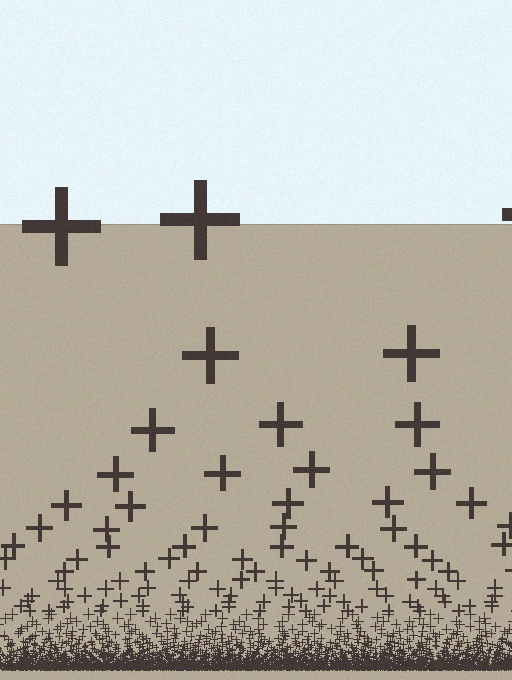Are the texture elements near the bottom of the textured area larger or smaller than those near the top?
Smaller. The gradient is inverted — elements near the bottom are smaller and denser.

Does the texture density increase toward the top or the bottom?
Density increases toward the bottom.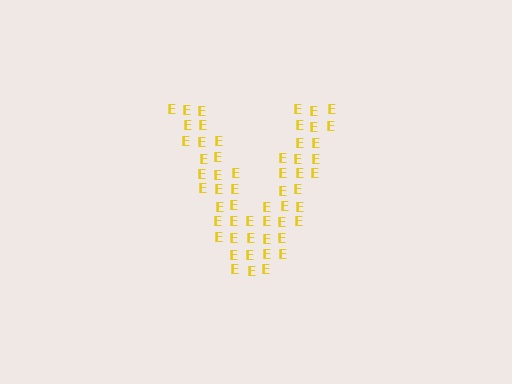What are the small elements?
The small elements are letter E's.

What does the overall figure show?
The overall figure shows the letter V.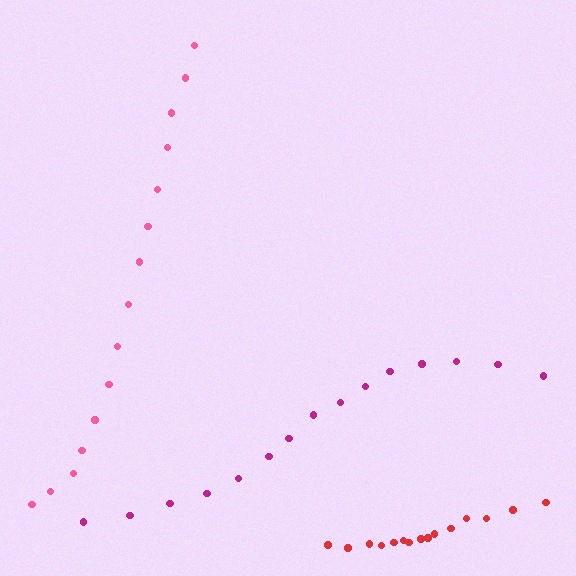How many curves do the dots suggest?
There are 3 distinct paths.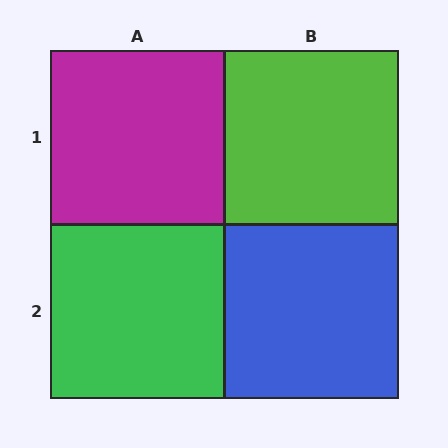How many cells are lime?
1 cell is lime.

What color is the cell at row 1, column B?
Lime.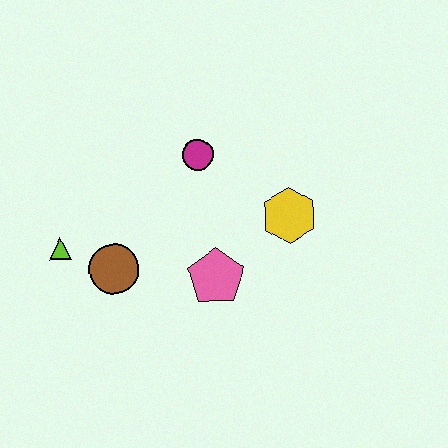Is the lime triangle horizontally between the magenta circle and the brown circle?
No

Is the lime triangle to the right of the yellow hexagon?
No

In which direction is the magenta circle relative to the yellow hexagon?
The magenta circle is to the left of the yellow hexagon.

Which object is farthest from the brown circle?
The yellow hexagon is farthest from the brown circle.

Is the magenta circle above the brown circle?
Yes